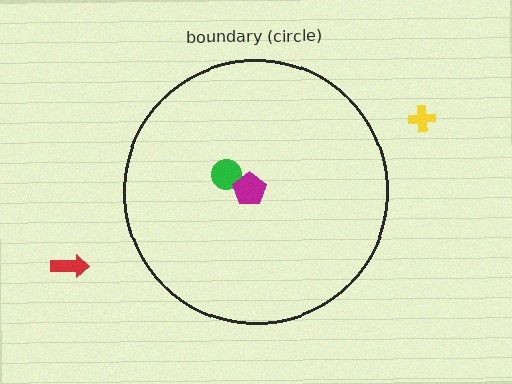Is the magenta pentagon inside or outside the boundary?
Inside.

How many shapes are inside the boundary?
2 inside, 2 outside.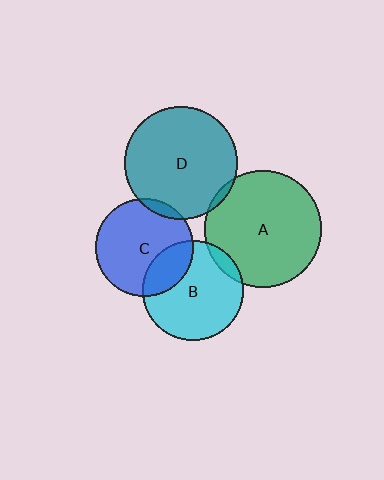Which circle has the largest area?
Circle A (green).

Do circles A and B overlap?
Yes.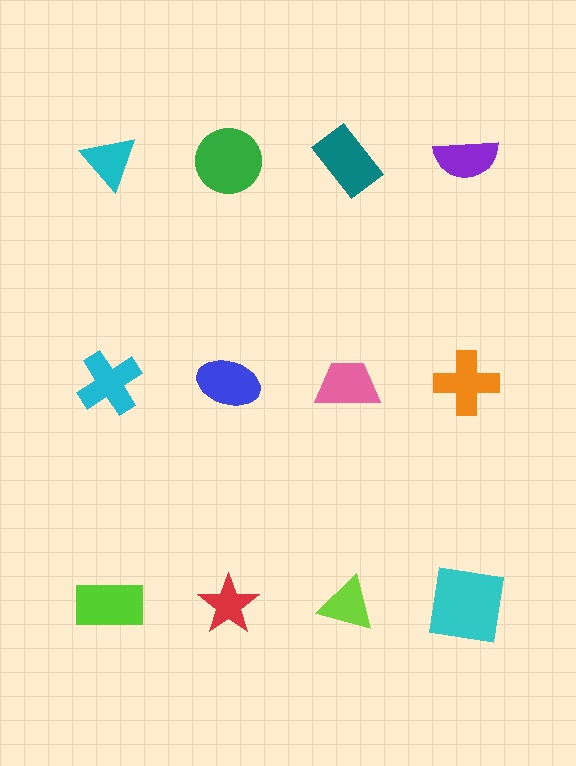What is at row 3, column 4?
A cyan square.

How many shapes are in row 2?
4 shapes.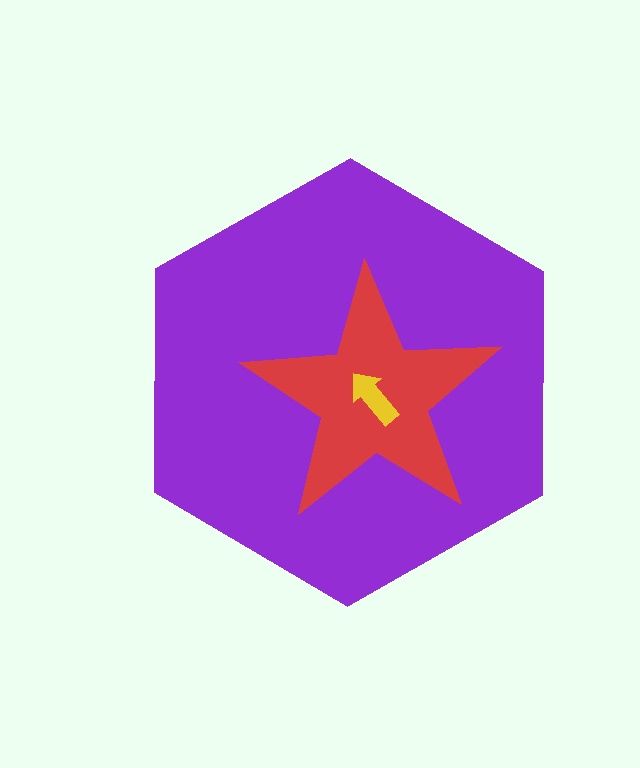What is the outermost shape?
The purple hexagon.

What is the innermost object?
The yellow arrow.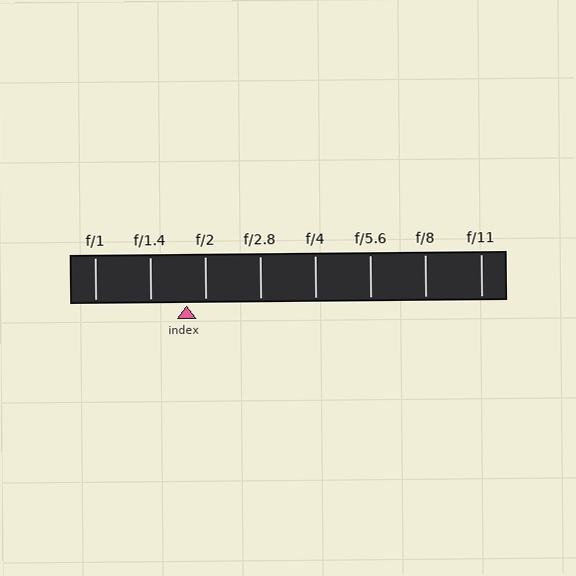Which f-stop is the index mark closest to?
The index mark is closest to f/2.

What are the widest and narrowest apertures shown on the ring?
The widest aperture shown is f/1 and the narrowest is f/11.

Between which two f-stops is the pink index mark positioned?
The index mark is between f/1.4 and f/2.